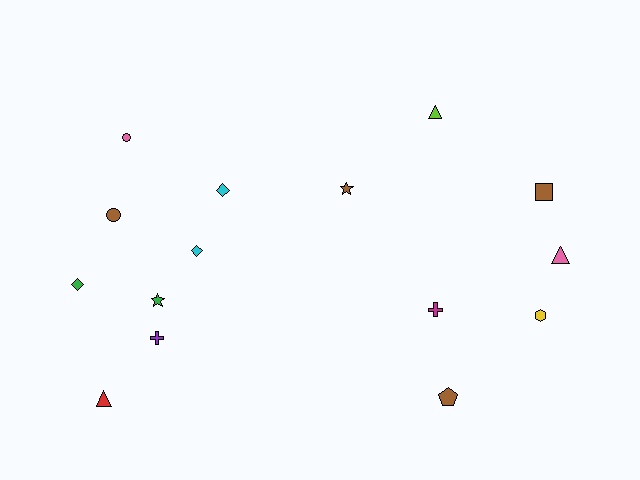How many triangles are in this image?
There are 3 triangles.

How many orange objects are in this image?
There are no orange objects.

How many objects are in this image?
There are 15 objects.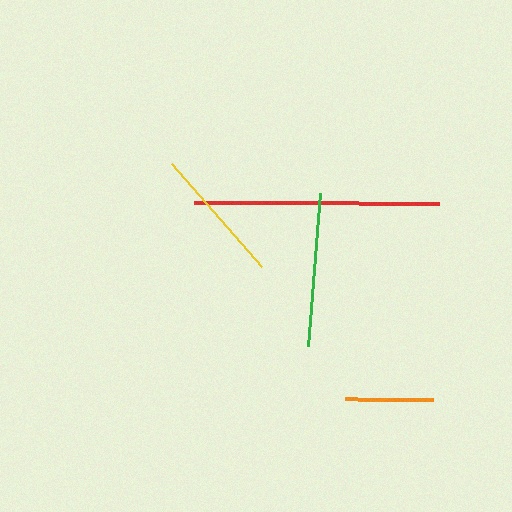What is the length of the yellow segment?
The yellow segment is approximately 138 pixels long.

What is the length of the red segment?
The red segment is approximately 245 pixels long.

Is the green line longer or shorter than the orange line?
The green line is longer than the orange line.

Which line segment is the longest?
The red line is the longest at approximately 245 pixels.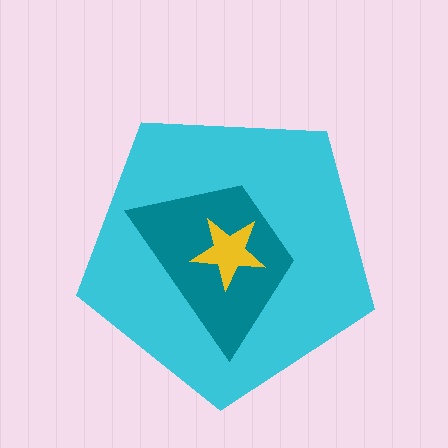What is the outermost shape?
The cyan pentagon.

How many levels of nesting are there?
3.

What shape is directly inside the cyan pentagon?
The teal trapezoid.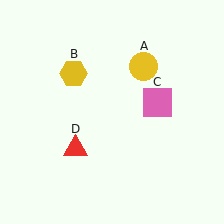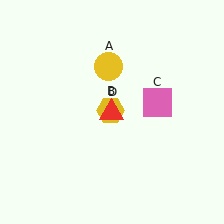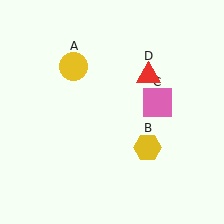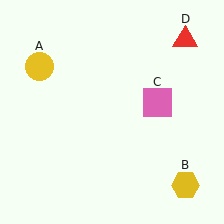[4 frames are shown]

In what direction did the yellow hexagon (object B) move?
The yellow hexagon (object B) moved down and to the right.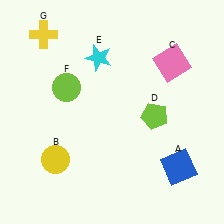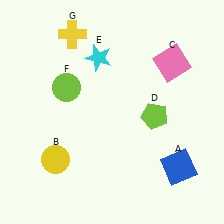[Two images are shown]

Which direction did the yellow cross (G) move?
The yellow cross (G) moved right.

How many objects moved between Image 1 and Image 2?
1 object moved between the two images.